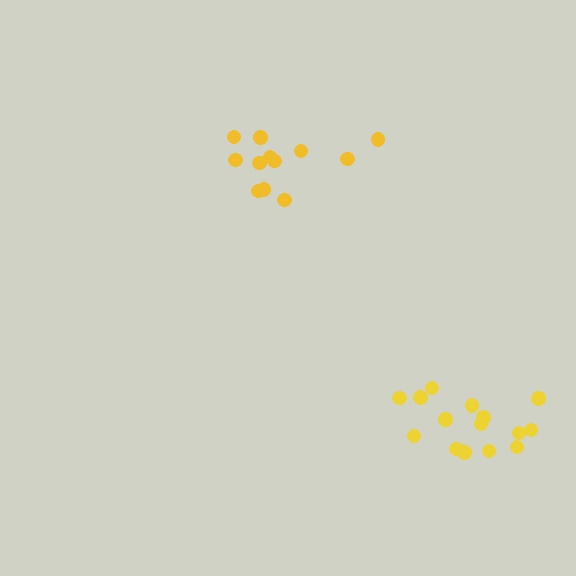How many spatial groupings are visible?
There are 2 spatial groupings.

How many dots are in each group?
Group 1: 12 dots, Group 2: 15 dots (27 total).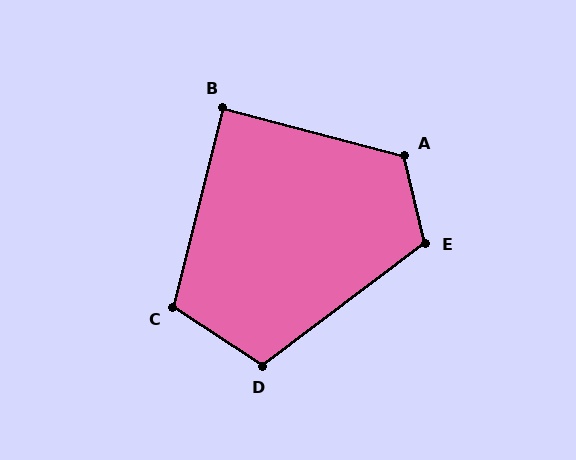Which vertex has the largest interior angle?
A, at approximately 118 degrees.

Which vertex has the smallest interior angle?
B, at approximately 89 degrees.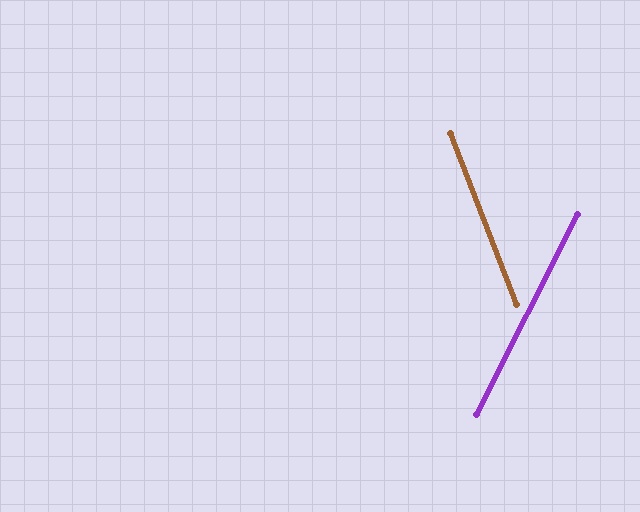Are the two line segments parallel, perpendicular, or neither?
Neither parallel nor perpendicular — they differ by about 48°.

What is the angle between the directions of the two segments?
Approximately 48 degrees.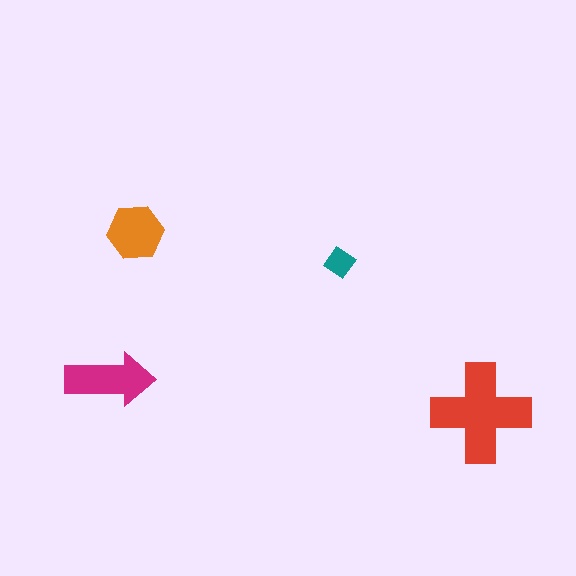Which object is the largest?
The red cross.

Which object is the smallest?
The teal diamond.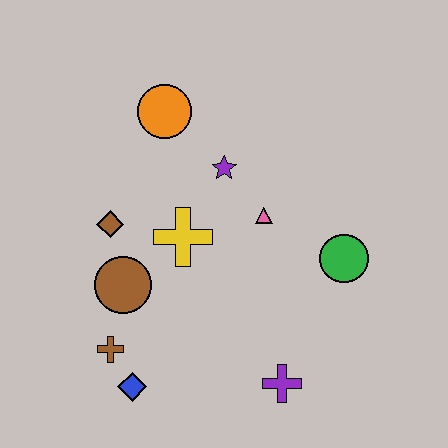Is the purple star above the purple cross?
Yes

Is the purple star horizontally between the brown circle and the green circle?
Yes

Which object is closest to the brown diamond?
The brown circle is closest to the brown diamond.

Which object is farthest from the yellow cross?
The purple cross is farthest from the yellow cross.